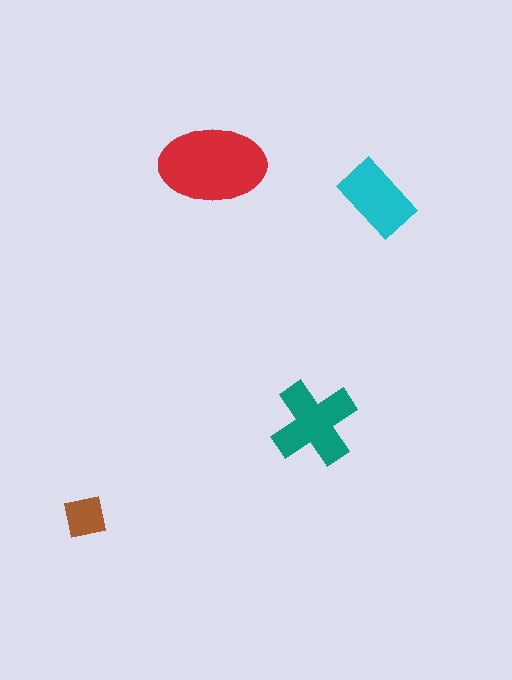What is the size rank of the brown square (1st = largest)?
4th.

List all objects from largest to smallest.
The red ellipse, the teal cross, the cyan rectangle, the brown square.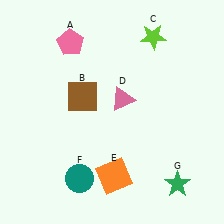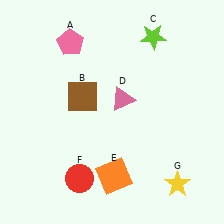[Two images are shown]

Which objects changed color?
F changed from teal to red. G changed from green to yellow.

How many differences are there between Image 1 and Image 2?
There are 2 differences between the two images.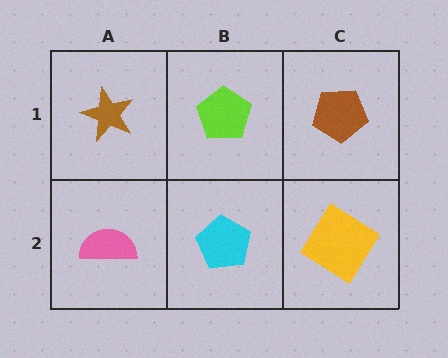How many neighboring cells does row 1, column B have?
3.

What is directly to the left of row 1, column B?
A brown star.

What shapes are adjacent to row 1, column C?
A yellow diamond (row 2, column C), a lime pentagon (row 1, column B).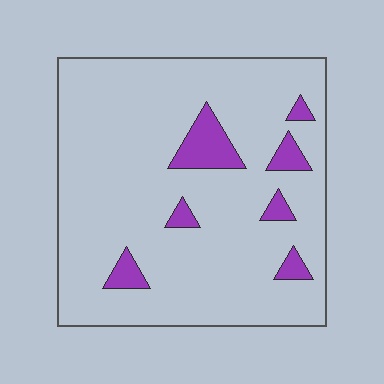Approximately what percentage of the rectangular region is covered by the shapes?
Approximately 10%.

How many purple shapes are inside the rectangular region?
7.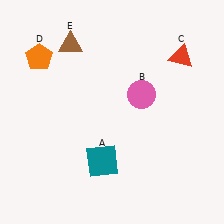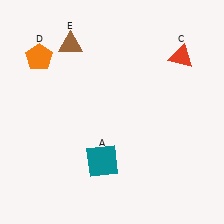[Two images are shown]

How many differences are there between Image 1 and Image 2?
There is 1 difference between the two images.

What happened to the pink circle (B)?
The pink circle (B) was removed in Image 2. It was in the top-right area of Image 1.